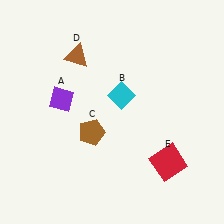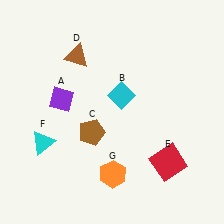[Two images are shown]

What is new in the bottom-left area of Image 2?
A cyan triangle (F) was added in the bottom-left area of Image 2.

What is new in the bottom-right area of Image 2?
An orange hexagon (G) was added in the bottom-right area of Image 2.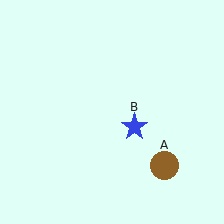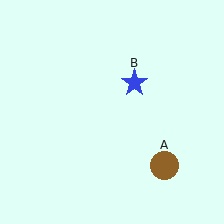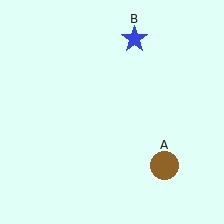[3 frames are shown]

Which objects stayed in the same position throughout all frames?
Brown circle (object A) remained stationary.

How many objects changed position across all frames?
1 object changed position: blue star (object B).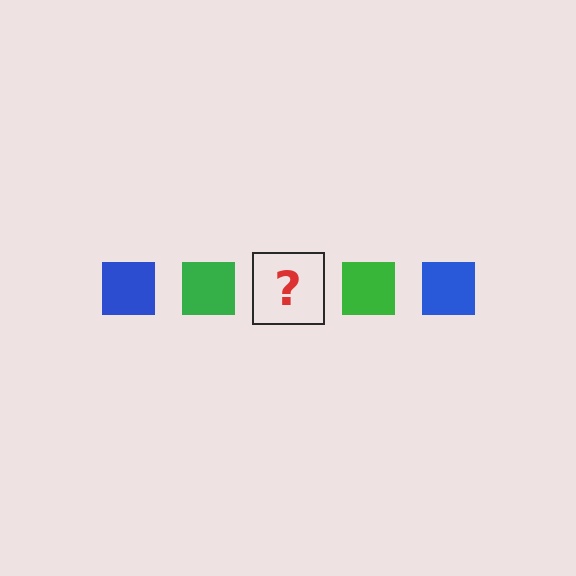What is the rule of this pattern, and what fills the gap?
The rule is that the pattern cycles through blue, green squares. The gap should be filled with a blue square.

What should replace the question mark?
The question mark should be replaced with a blue square.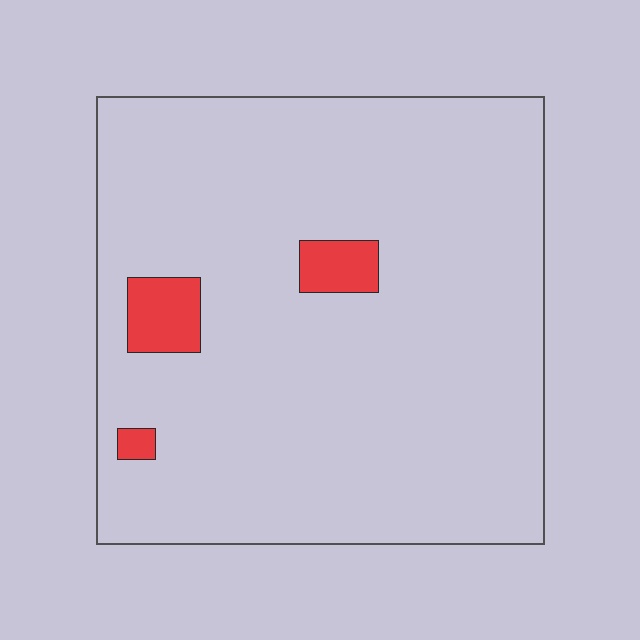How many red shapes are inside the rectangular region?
3.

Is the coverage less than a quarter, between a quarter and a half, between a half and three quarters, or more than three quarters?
Less than a quarter.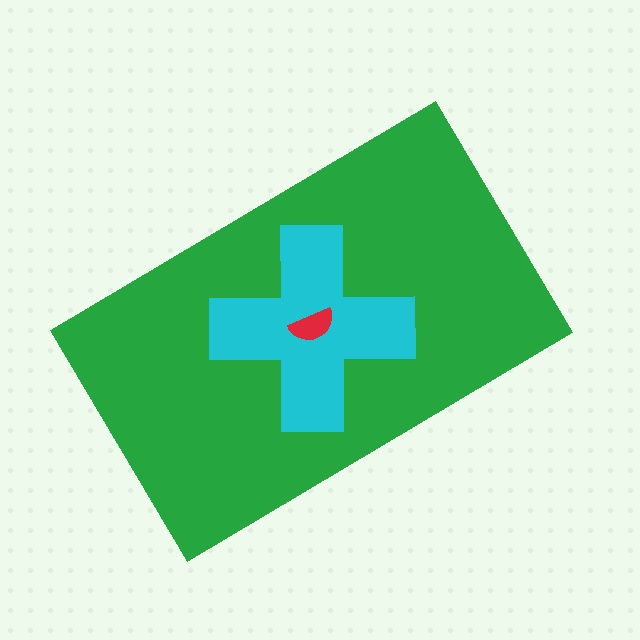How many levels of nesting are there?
3.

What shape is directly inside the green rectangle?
The cyan cross.